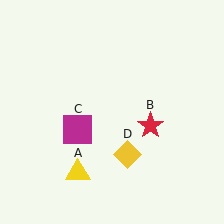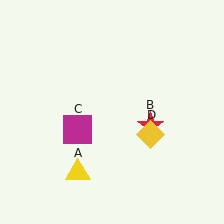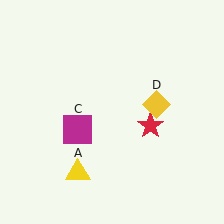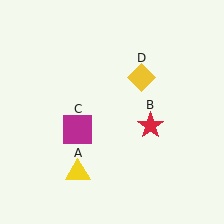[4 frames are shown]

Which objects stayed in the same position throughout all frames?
Yellow triangle (object A) and red star (object B) and magenta square (object C) remained stationary.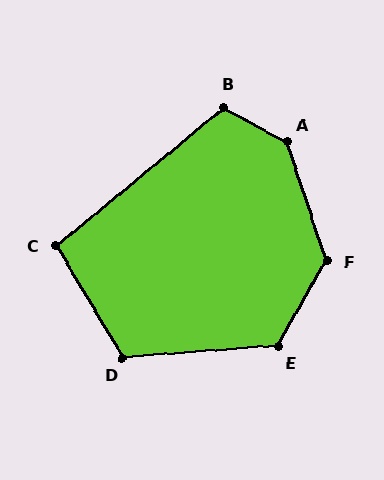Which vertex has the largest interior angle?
A, at approximately 137 degrees.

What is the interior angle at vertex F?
Approximately 132 degrees (obtuse).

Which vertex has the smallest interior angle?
C, at approximately 99 degrees.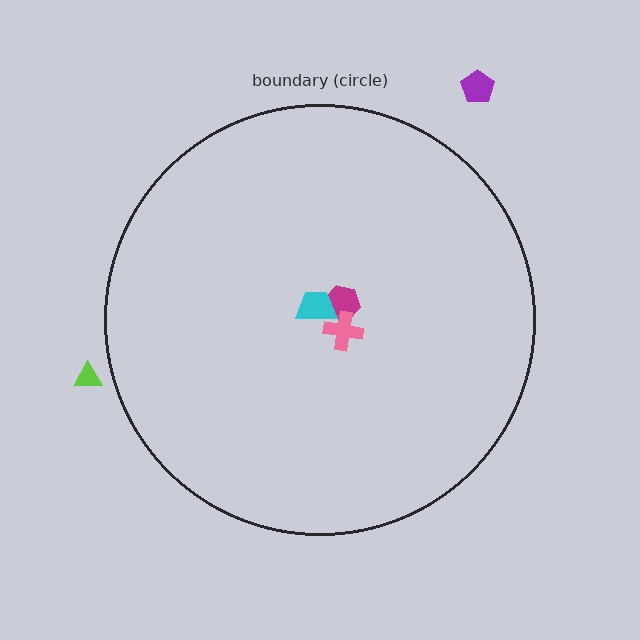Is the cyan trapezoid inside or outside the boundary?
Inside.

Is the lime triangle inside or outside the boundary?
Outside.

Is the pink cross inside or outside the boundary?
Inside.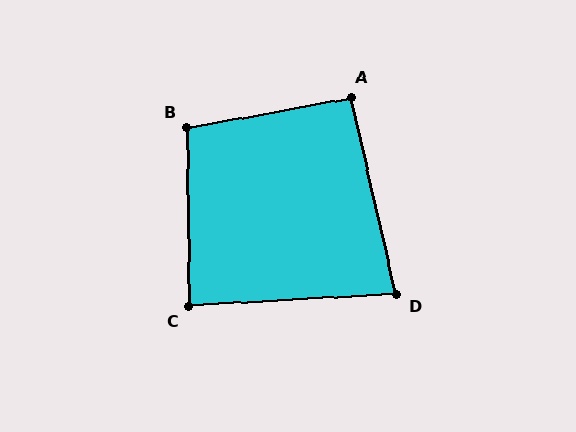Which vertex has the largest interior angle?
B, at approximately 100 degrees.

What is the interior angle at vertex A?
Approximately 93 degrees (approximately right).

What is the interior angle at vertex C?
Approximately 87 degrees (approximately right).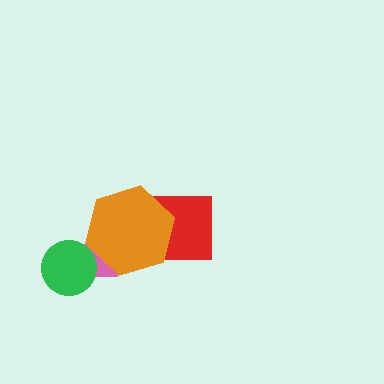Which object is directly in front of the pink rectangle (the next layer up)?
The green circle is directly in front of the pink rectangle.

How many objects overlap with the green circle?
1 object overlaps with the green circle.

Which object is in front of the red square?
The orange hexagon is in front of the red square.